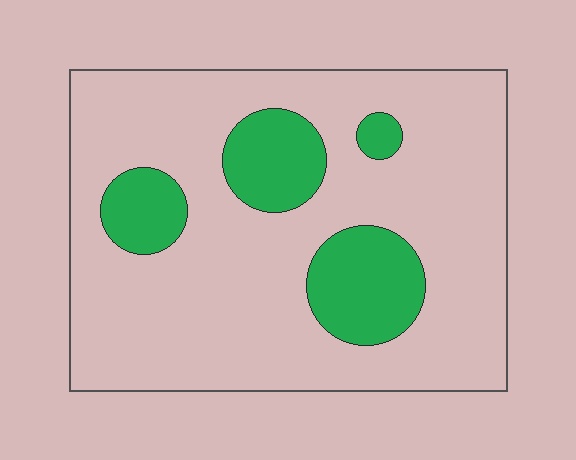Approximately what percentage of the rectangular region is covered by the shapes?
Approximately 20%.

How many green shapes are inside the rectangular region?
4.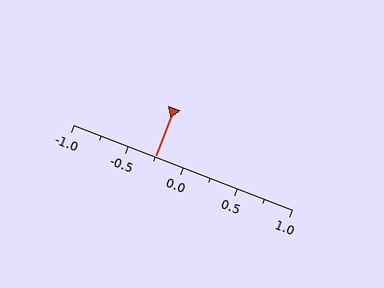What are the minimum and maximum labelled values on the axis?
The axis runs from -1.0 to 1.0.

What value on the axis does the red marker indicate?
The marker indicates approximately -0.25.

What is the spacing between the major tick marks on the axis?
The major ticks are spaced 0.5 apart.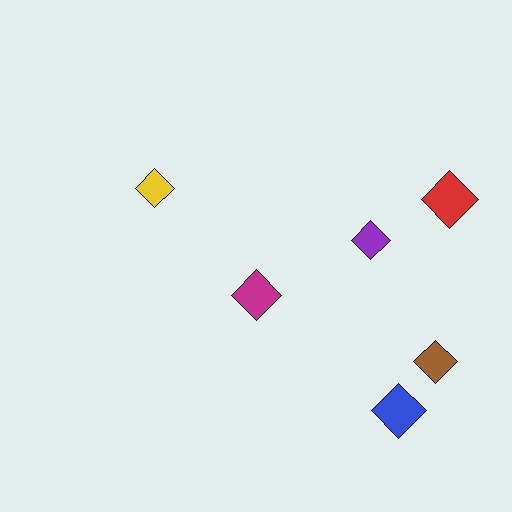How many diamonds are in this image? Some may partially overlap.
There are 6 diamonds.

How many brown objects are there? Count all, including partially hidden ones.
There is 1 brown object.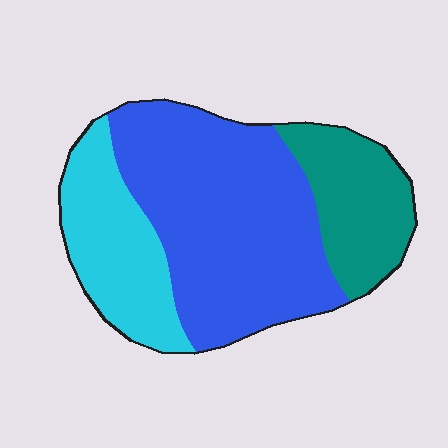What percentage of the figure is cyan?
Cyan covers about 25% of the figure.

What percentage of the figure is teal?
Teal takes up between a sixth and a third of the figure.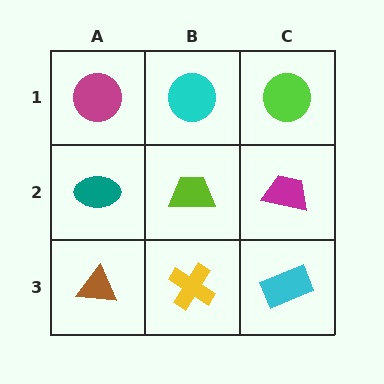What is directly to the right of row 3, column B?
A cyan rectangle.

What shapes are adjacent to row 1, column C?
A magenta trapezoid (row 2, column C), a cyan circle (row 1, column B).